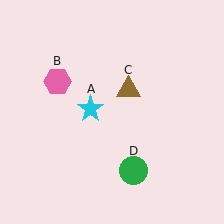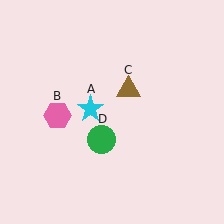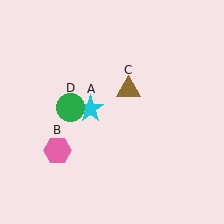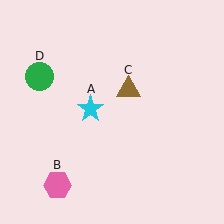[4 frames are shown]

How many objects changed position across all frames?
2 objects changed position: pink hexagon (object B), green circle (object D).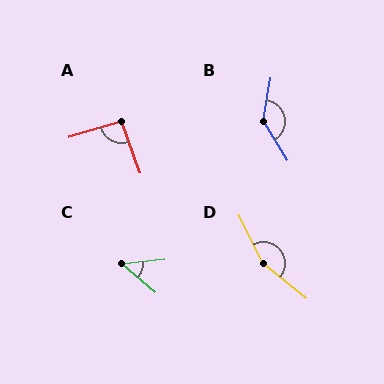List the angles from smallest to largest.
C (46°), A (94°), B (139°), D (156°).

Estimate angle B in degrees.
Approximately 139 degrees.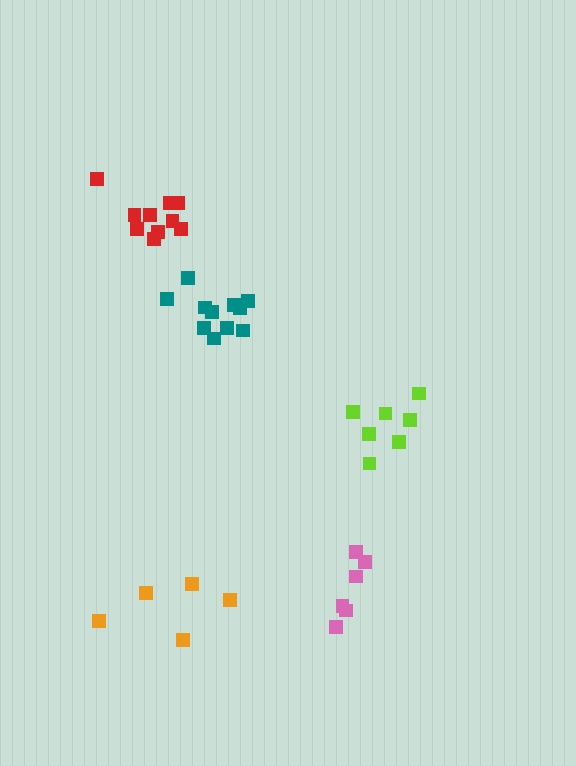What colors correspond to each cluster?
The clusters are colored: lime, pink, red, teal, orange.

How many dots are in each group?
Group 1: 7 dots, Group 2: 6 dots, Group 3: 10 dots, Group 4: 11 dots, Group 5: 5 dots (39 total).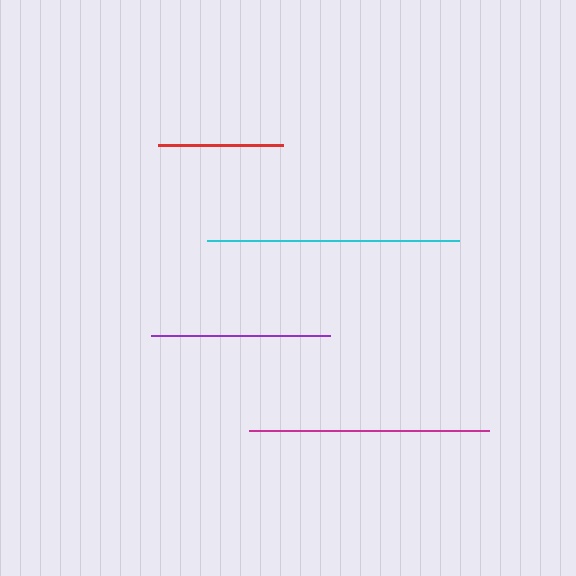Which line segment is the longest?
The cyan line is the longest at approximately 252 pixels.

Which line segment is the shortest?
The red line is the shortest at approximately 125 pixels.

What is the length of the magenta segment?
The magenta segment is approximately 240 pixels long.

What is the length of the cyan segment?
The cyan segment is approximately 252 pixels long.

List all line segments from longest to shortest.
From longest to shortest: cyan, magenta, purple, red.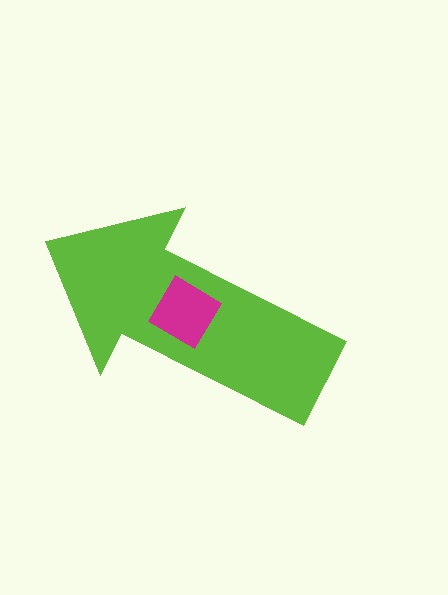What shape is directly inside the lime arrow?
The magenta diamond.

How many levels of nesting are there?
2.